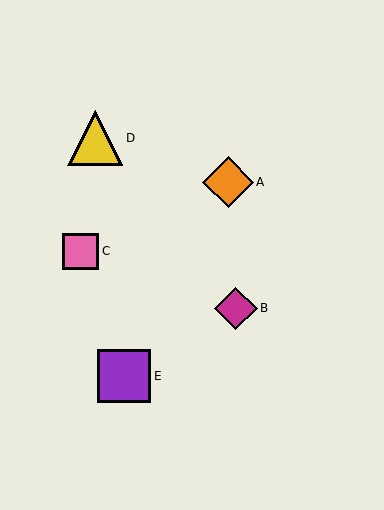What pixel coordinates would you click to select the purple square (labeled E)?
Click at (124, 376) to select the purple square E.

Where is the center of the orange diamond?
The center of the orange diamond is at (228, 182).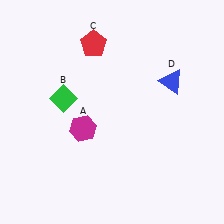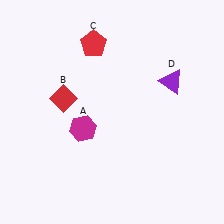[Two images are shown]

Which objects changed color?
B changed from green to red. D changed from blue to purple.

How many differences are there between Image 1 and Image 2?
There are 2 differences between the two images.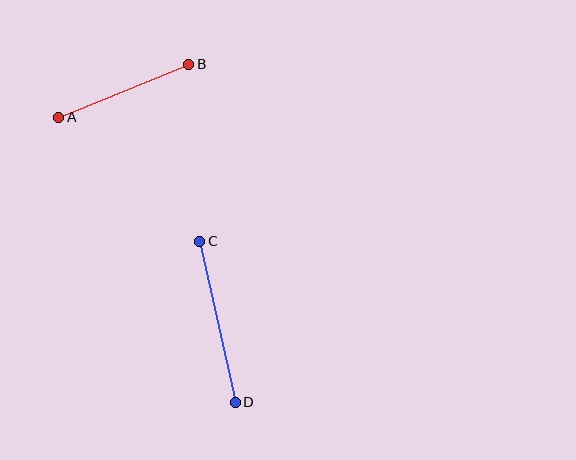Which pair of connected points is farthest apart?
Points C and D are farthest apart.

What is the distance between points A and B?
The distance is approximately 140 pixels.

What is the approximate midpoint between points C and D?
The midpoint is at approximately (217, 322) pixels.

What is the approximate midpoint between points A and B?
The midpoint is at approximately (124, 91) pixels.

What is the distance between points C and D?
The distance is approximately 165 pixels.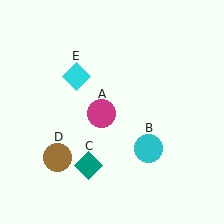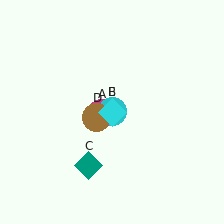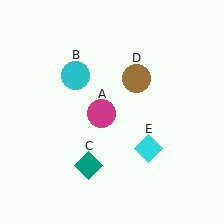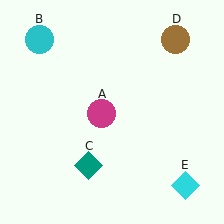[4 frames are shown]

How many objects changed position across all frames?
3 objects changed position: cyan circle (object B), brown circle (object D), cyan diamond (object E).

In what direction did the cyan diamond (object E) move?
The cyan diamond (object E) moved down and to the right.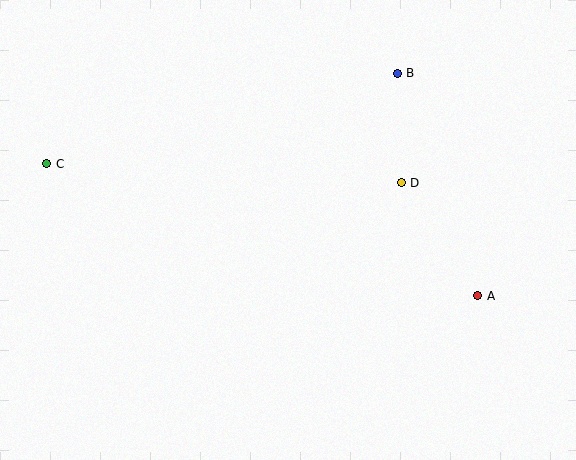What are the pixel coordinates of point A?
Point A is at (478, 296).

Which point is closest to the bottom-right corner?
Point A is closest to the bottom-right corner.